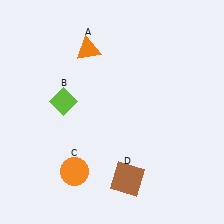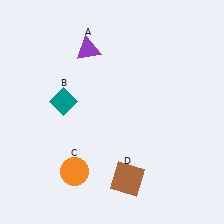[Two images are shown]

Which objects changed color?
A changed from orange to purple. B changed from lime to teal.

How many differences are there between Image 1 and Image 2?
There are 2 differences between the two images.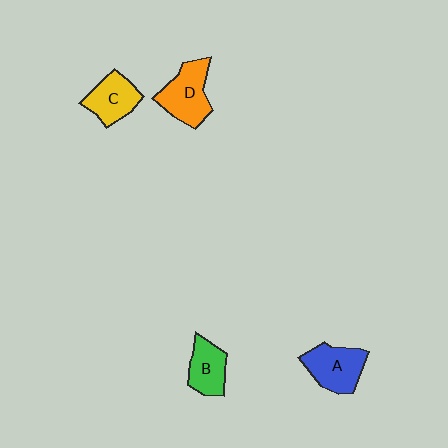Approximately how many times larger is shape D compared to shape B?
Approximately 1.3 times.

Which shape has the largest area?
Shape D (orange).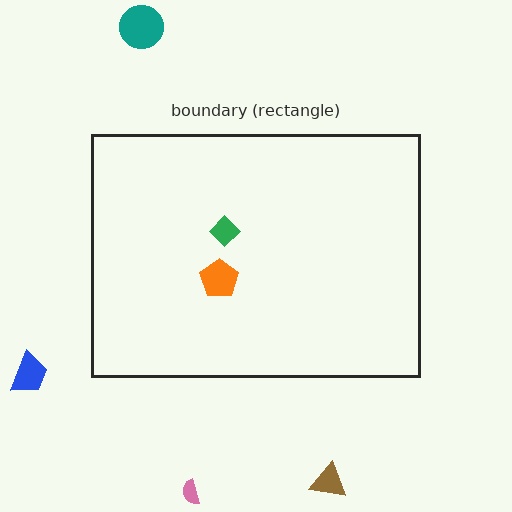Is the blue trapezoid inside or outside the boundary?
Outside.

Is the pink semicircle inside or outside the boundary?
Outside.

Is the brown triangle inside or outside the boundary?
Outside.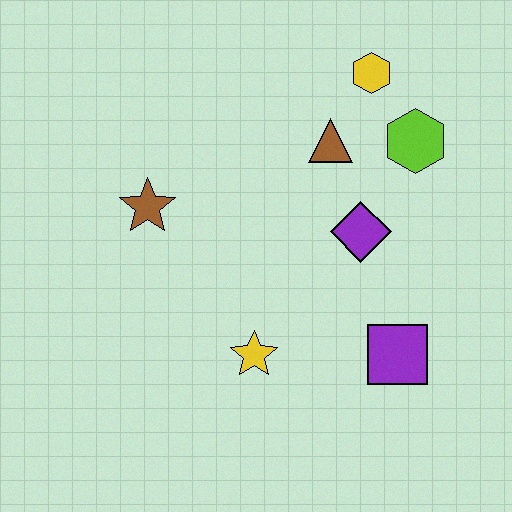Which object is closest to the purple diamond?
The brown triangle is closest to the purple diamond.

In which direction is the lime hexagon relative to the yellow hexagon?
The lime hexagon is below the yellow hexagon.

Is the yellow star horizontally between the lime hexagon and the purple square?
No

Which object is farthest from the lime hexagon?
The brown star is farthest from the lime hexagon.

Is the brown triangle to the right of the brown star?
Yes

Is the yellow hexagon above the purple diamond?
Yes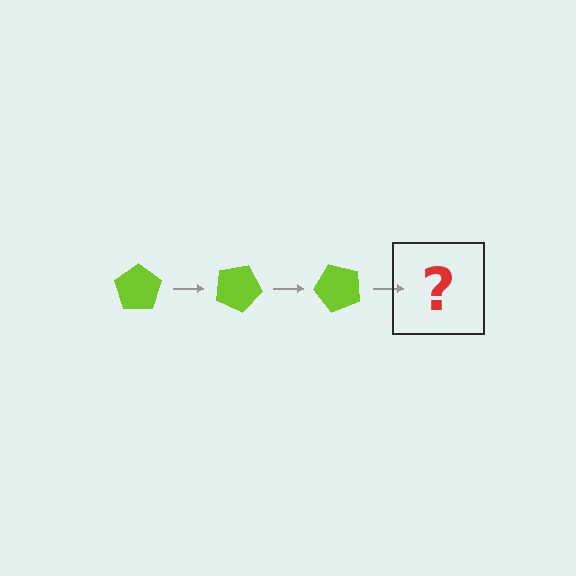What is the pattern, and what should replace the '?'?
The pattern is that the pentagon rotates 25 degrees each step. The '?' should be a lime pentagon rotated 75 degrees.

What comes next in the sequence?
The next element should be a lime pentagon rotated 75 degrees.